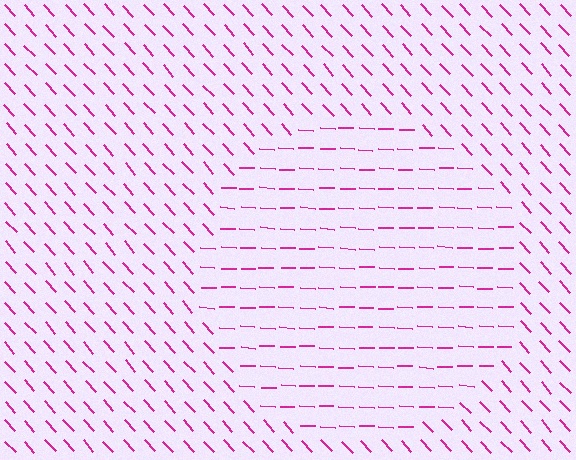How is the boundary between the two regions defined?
The boundary is defined purely by a change in line orientation (approximately 45 degrees difference). All lines are the same color and thickness.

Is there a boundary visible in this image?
Yes, there is a texture boundary formed by a change in line orientation.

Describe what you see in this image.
The image is filled with small magenta line segments. A circle region in the image has lines oriented differently from the surrounding lines, creating a visible texture boundary.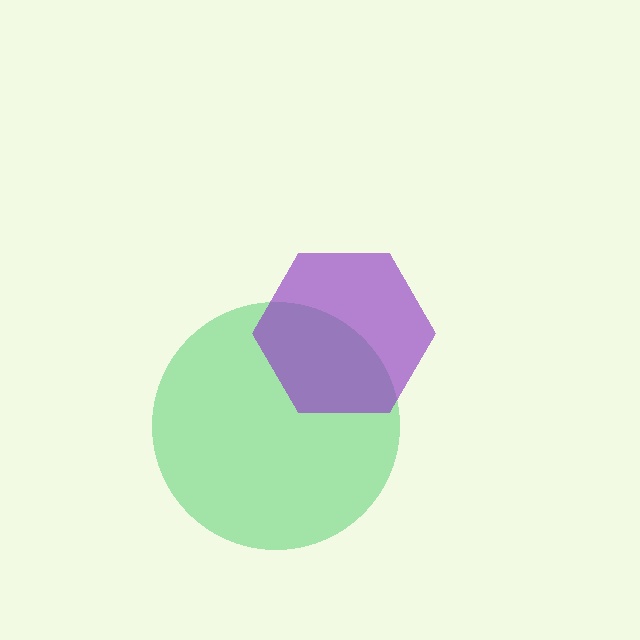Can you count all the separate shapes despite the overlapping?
Yes, there are 2 separate shapes.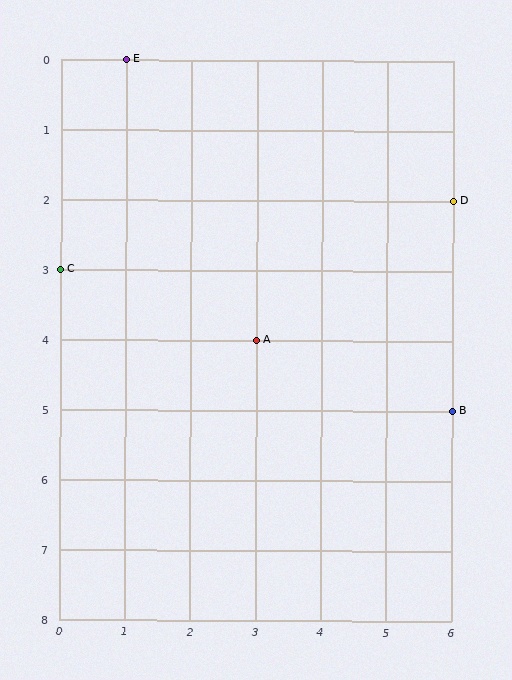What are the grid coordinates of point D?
Point D is at grid coordinates (6, 2).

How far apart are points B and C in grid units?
Points B and C are 6 columns and 2 rows apart (about 6.3 grid units diagonally).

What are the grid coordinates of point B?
Point B is at grid coordinates (6, 5).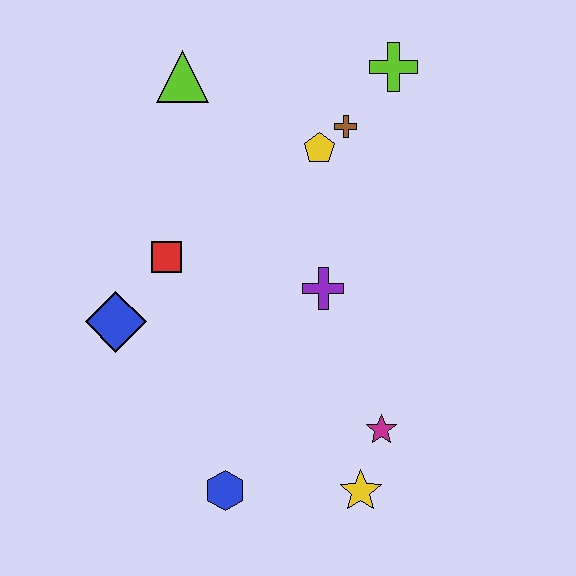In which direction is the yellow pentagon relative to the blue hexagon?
The yellow pentagon is above the blue hexagon.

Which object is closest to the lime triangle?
The yellow pentagon is closest to the lime triangle.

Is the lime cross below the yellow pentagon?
No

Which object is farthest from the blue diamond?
The lime cross is farthest from the blue diamond.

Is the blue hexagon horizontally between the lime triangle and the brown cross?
Yes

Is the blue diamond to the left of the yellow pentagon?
Yes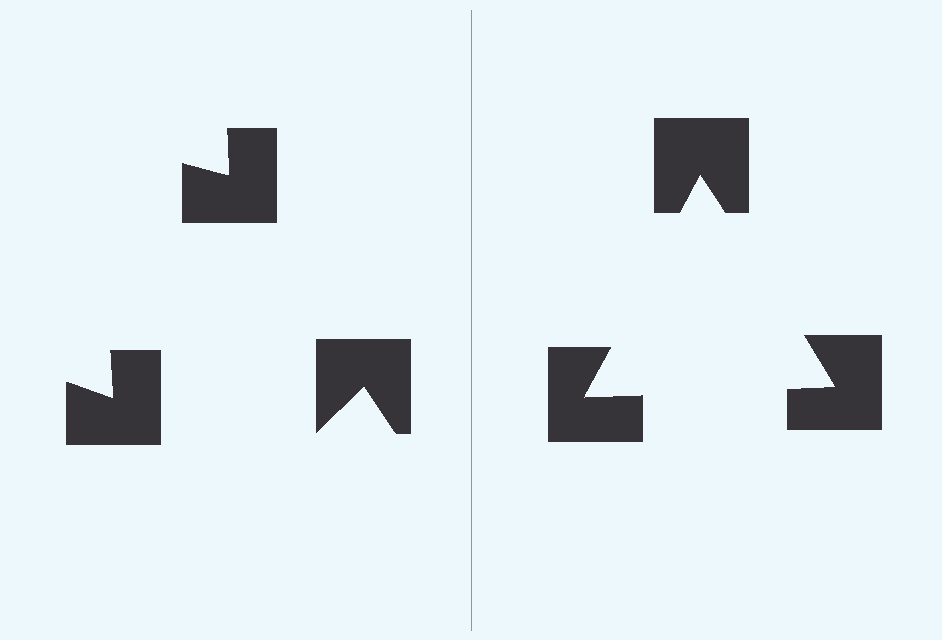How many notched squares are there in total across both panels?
6 — 3 on each side.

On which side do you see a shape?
An illusory triangle appears on the right side. On the left side the wedge cuts are rotated, so no coherent shape forms.